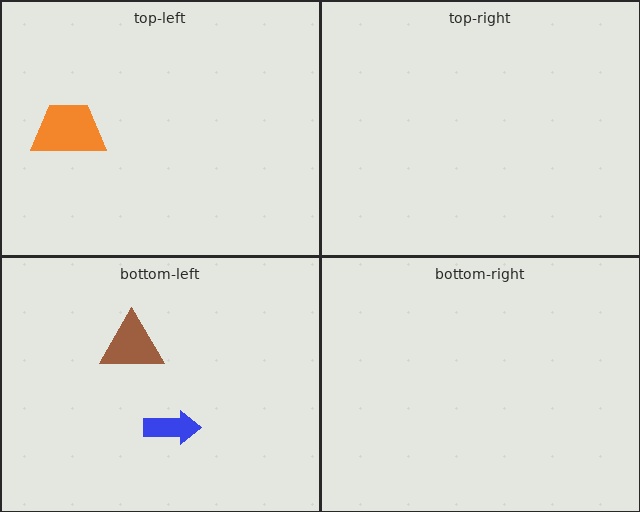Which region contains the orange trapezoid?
The top-left region.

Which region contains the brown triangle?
The bottom-left region.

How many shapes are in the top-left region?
1.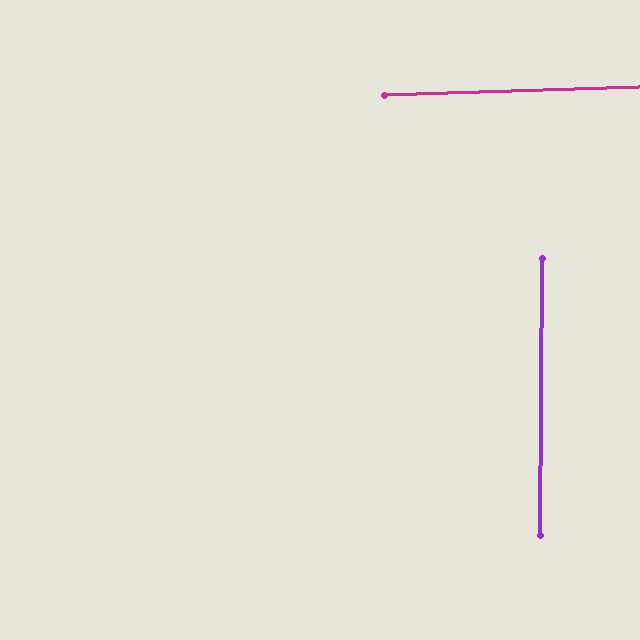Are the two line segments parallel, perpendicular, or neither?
Perpendicular — they meet at approximately 88°.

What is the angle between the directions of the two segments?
Approximately 88 degrees.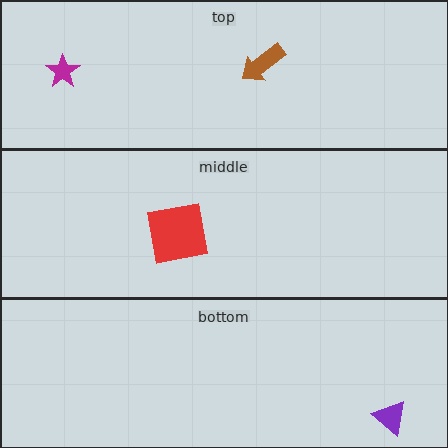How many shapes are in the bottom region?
1.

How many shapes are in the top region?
2.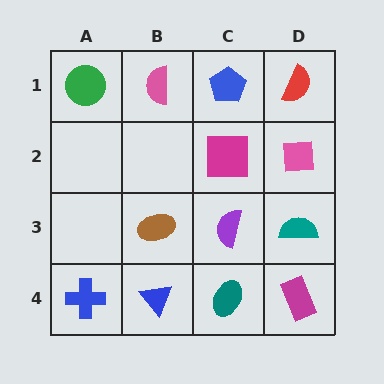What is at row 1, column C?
A blue pentagon.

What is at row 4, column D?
A magenta rectangle.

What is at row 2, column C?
A magenta square.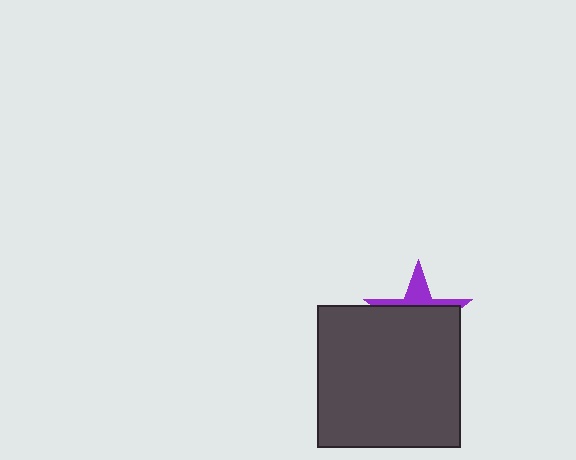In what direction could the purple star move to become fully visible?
The purple star could move up. That would shift it out from behind the dark gray square entirely.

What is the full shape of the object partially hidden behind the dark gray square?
The partially hidden object is a purple star.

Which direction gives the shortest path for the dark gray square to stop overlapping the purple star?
Moving down gives the shortest separation.